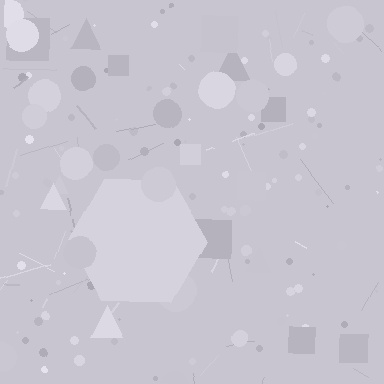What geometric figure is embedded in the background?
A hexagon is embedded in the background.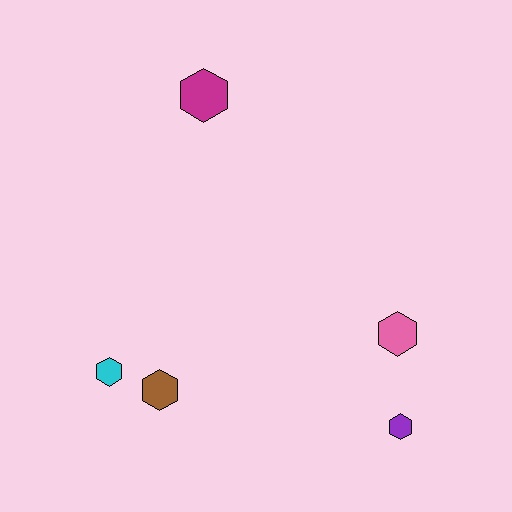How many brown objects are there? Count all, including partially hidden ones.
There is 1 brown object.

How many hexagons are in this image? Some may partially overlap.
There are 5 hexagons.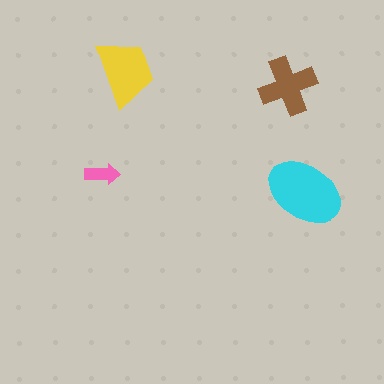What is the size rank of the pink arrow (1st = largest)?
4th.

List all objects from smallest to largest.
The pink arrow, the brown cross, the yellow trapezoid, the cyan ellipse.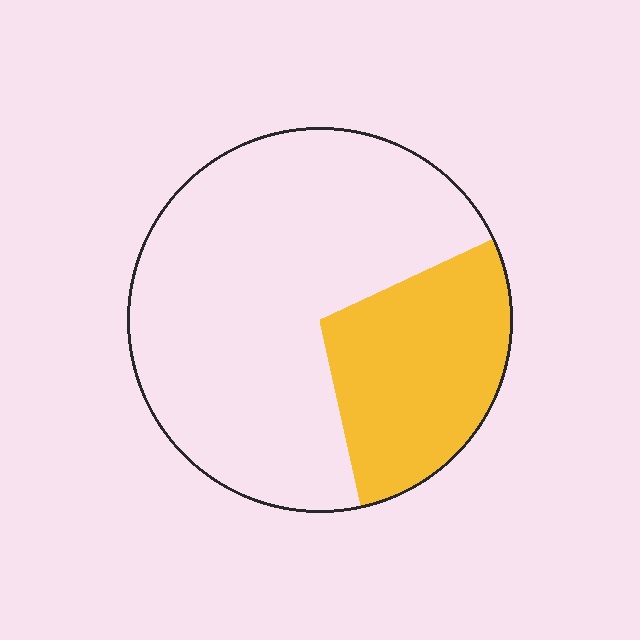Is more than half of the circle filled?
No.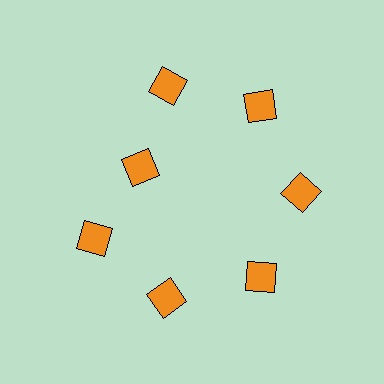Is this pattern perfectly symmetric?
No. The 7 orange diamonds are arranged in a ring, but one element near the 10 o'clock position is pulled inward toward the center, breaking the 7-fold rotational symmetry.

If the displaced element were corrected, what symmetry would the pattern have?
It would have 7-fold rotational symmetry — the pattern would map onto itself every 51 degrees.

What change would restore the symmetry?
The symmetry would be restored by moving it outward, back onto the ring so that all 7 diamonds sit at equal angles and equal distance from the center.